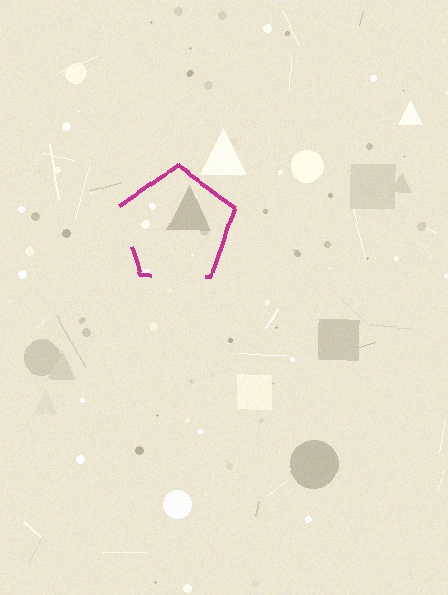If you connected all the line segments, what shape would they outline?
They would outline a pentagon.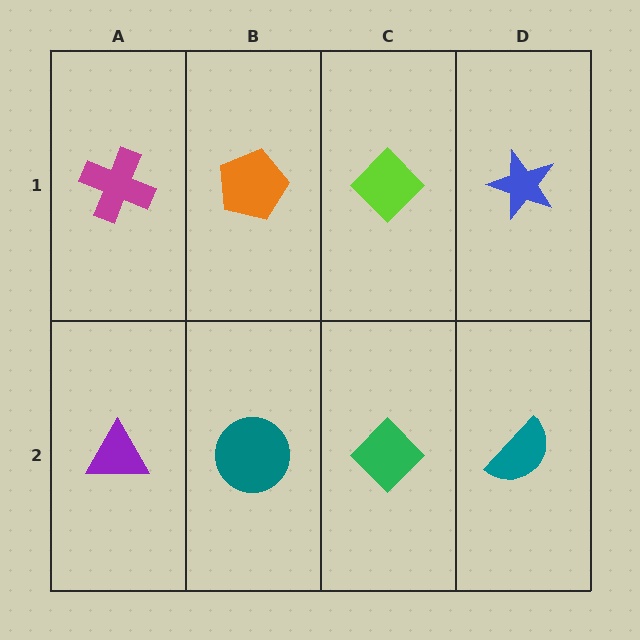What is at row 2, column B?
A teal circle.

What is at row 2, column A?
A purple triangle.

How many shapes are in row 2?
4 shapes.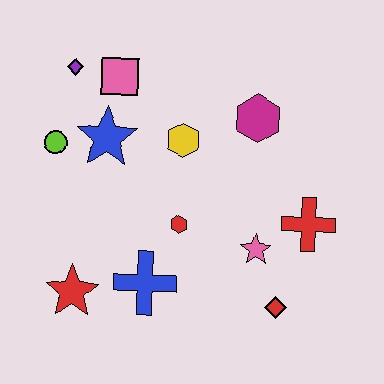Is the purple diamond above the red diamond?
Yes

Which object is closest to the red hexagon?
The blue cross is closest to the red hexagon.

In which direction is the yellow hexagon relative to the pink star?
The yellow hexagon is above the pink star.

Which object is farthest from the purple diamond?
The red diamond is farthest from the purple diamond.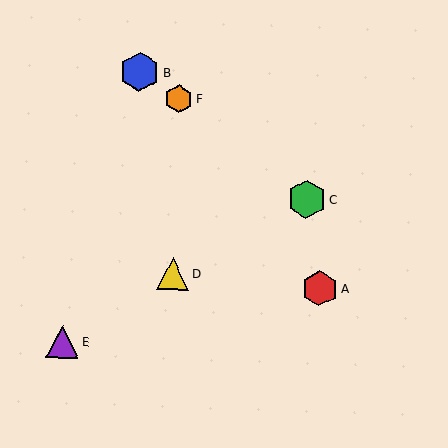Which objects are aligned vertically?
Objects D, F are aligned vertically.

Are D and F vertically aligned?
Yes, both are at x≈173.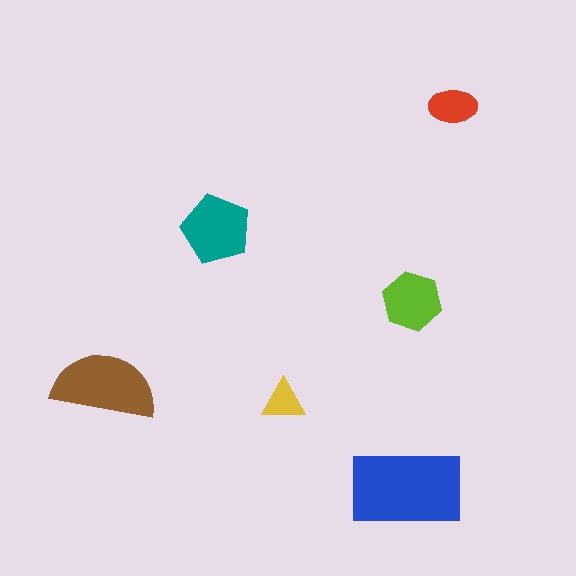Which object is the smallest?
The yellow triangle.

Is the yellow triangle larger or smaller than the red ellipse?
Smaller.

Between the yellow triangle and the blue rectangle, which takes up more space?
The blue rectangle.